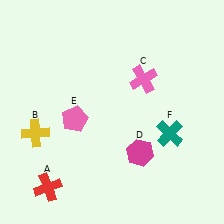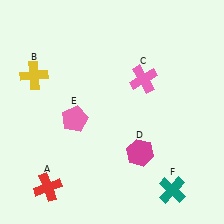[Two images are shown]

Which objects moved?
The objects that moved are: the yellow cross (B), the teal cross (F).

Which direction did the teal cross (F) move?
The teal cross (F) moved down.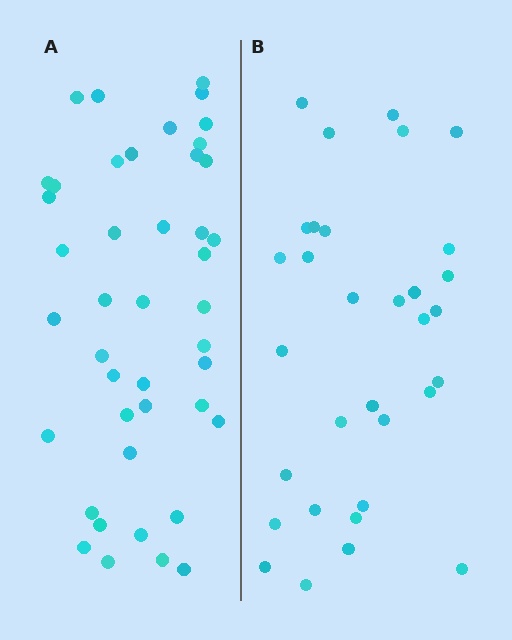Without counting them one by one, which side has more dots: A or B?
Region A (the left region) has more dots.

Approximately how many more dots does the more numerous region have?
Region A has roughly 12 or so more dots than region B.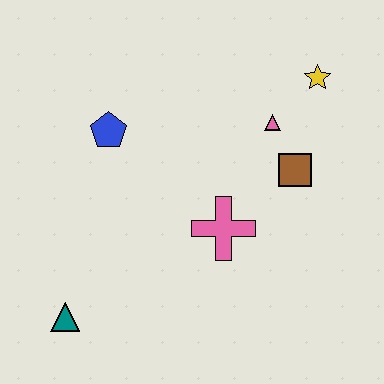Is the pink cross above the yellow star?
No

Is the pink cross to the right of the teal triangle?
Yes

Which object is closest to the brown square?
The pink triangle is closest to the brown square.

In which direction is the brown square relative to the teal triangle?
The brown square is to the right of the teal triangle.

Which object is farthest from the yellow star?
The teal triangle is farthest from the yellow star.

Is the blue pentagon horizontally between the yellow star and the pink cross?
No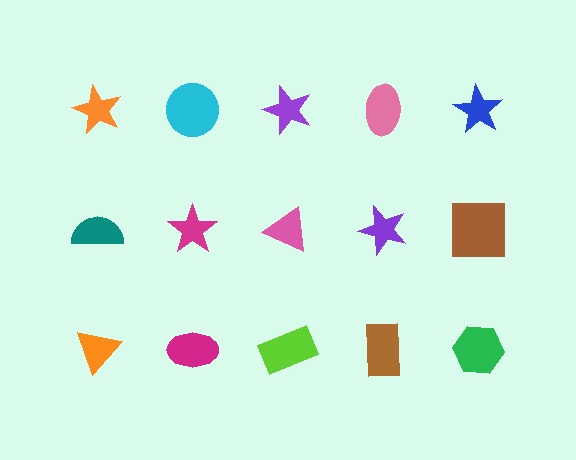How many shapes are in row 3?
5 shapes.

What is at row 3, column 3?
A lime rectangle.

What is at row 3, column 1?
An orange triangle.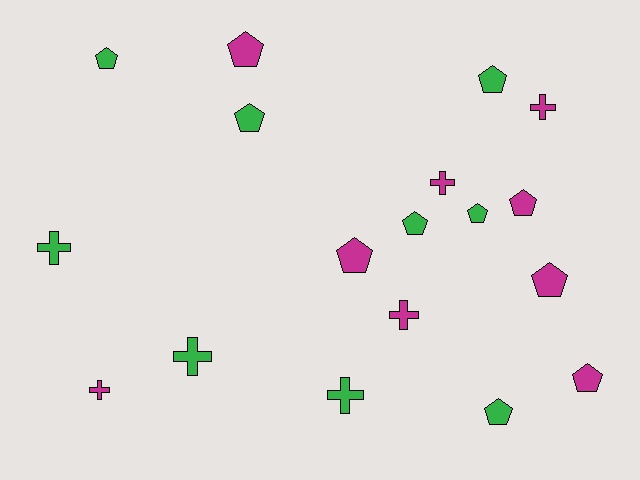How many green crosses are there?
There are 3 green crosses.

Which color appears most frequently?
Magenta, with 9 objects.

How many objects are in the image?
There are 18 objects.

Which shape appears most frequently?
Pentagon, with 11 objects.